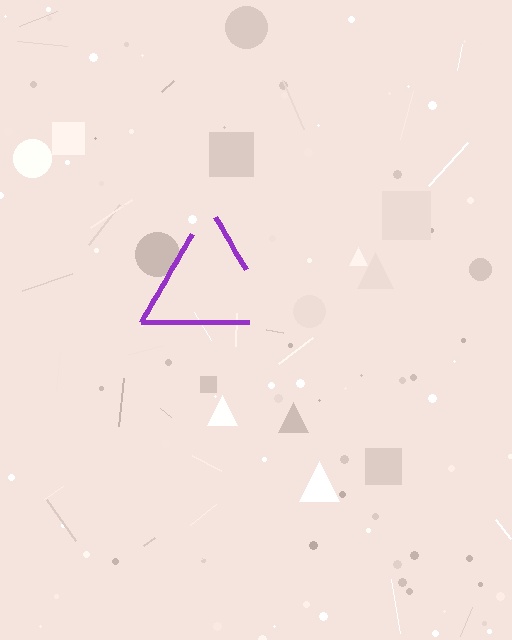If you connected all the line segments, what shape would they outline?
They would outline a triangle.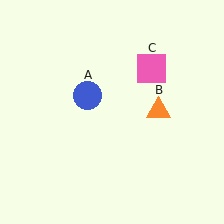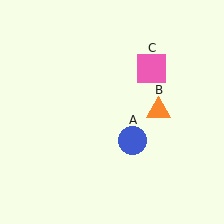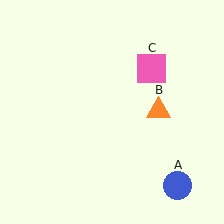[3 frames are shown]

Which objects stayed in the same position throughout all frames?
Orange triangle (object B) and pink square (object C) remained stationary.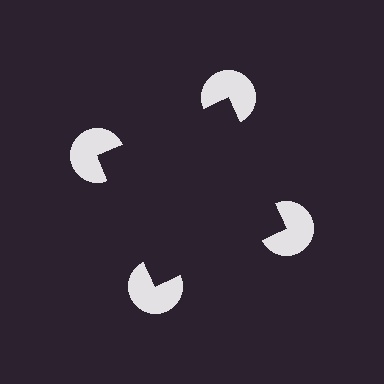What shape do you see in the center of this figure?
An illusory square — its edges are inferred from the aligned wedge cuts in the pac-man discs, not physically drawn.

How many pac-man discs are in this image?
There are 4 — one at each vertex of the illusory square.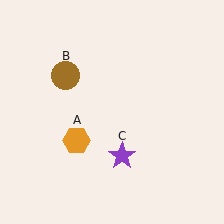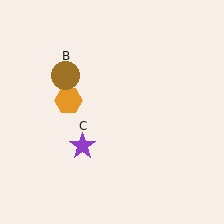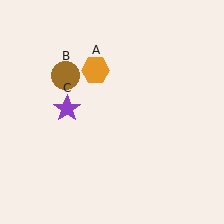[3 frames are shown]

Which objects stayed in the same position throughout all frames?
Brown circle (object B) remained stationary.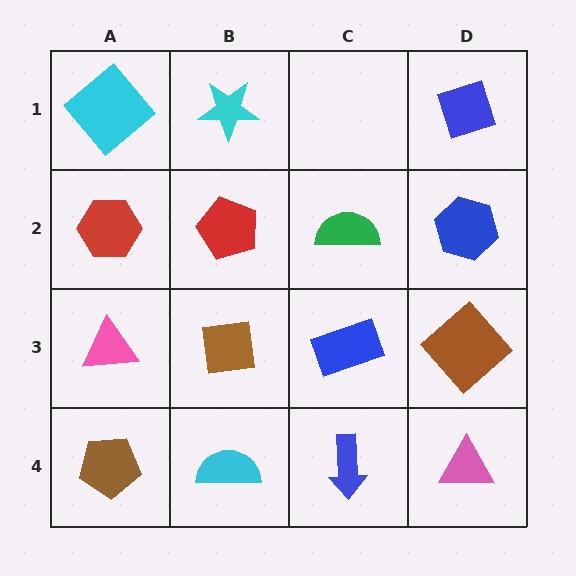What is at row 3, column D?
A brown diamond.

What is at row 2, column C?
A green semicircle.